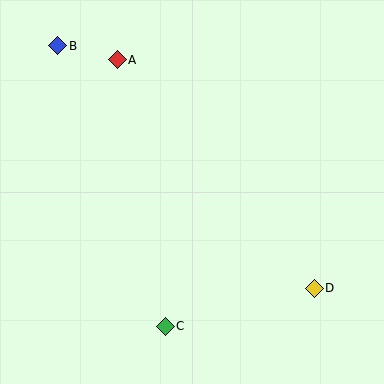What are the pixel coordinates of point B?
Point B is at (58, 46).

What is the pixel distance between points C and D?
The distance between C and D is 154 pixels.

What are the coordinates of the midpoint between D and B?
The midpoint between D and B is at (186, 167).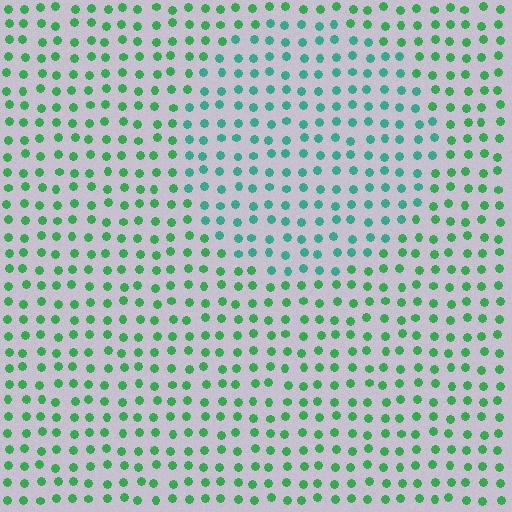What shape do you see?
I see a circle.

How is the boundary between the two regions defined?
The boundary is defined purely by a slight shift in hue (about 32 degrees). Spacing, size, and orientation are identical on both sides.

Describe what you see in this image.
The image is filled with small green elements in a uniform arrangement. A circle-shaped region is visible where the elements are tinted to a slightly different hue, forming a subtle color boundary.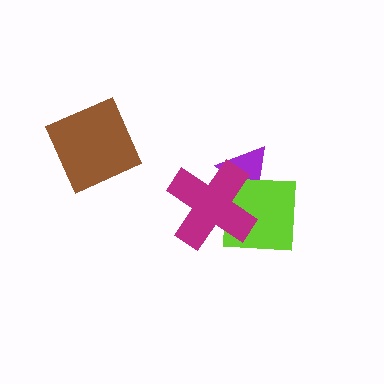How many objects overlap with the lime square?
2 objects overlap with the lime square.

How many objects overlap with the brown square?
0 objects overlap with the brown square.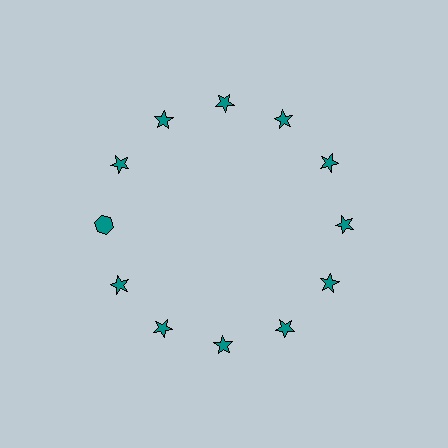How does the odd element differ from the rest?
It has a different shape: hexagon instead of star.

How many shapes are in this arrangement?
There are 12 shapes arranged in a ring pattern.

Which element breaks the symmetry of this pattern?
The teal hexagon at roughly the 9 o'clock position breaks the symmetry. All other shapes are teal stars.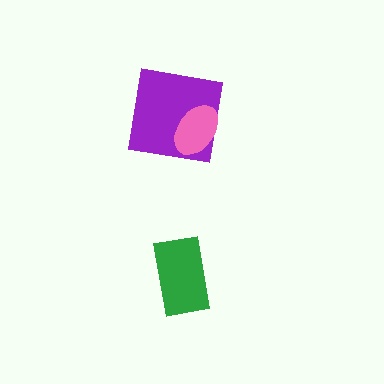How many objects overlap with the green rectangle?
0 objects overlap with the green rectangle.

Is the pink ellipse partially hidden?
No, no other shape covers it.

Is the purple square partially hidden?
Yes, it is partially covered by another shape.